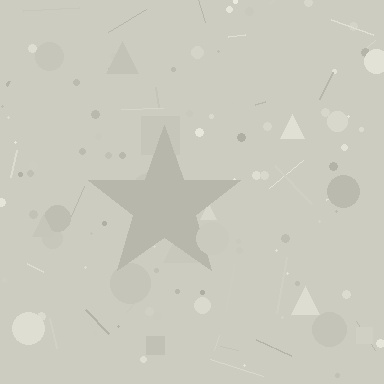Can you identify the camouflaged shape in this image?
The camouflaged shape is a star.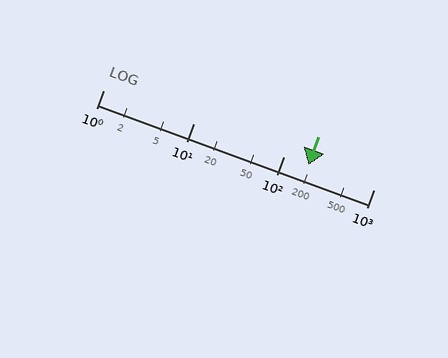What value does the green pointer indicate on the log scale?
The pointer indicates approximately 190.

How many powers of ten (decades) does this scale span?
The scale spans 3 decades, from 1 to 1000.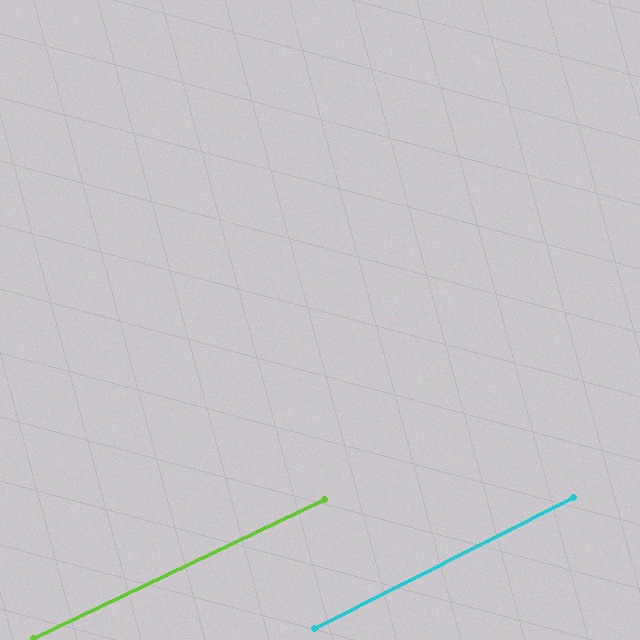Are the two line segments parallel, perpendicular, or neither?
Parallel — their directions differ by only 1.2°.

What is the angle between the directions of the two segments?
Approximately 1 degree.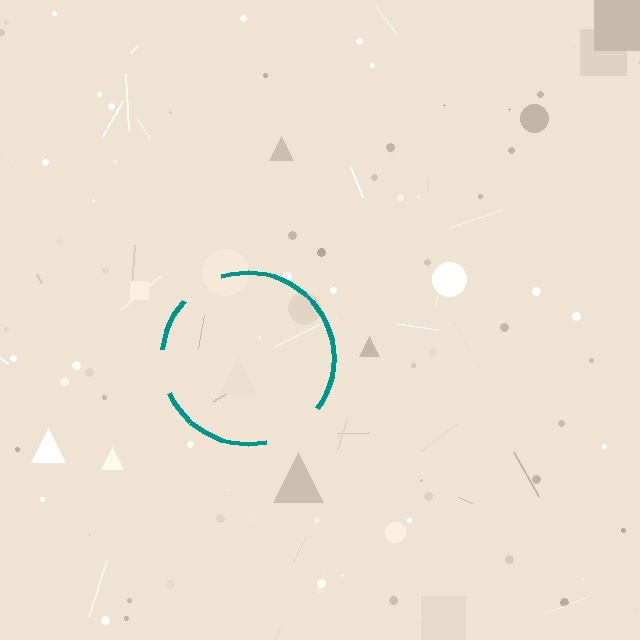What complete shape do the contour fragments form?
The contour fragments form a circle.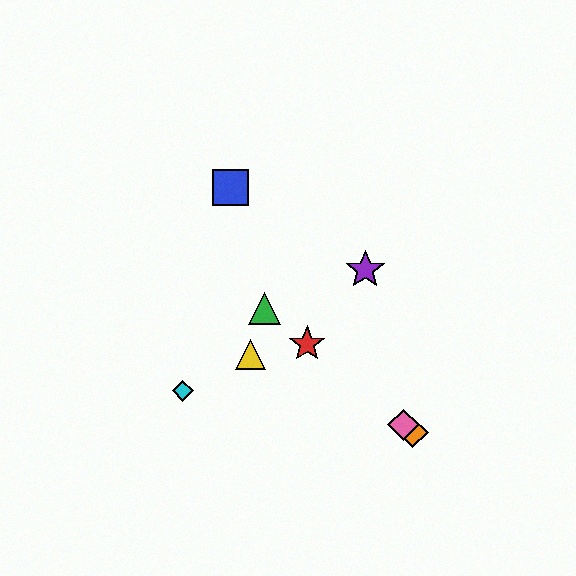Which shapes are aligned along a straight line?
The red star, the green triangle, the orange diamond, the pink diamond are aligned along a straight line.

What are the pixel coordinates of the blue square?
The blue square is at (230, 188).